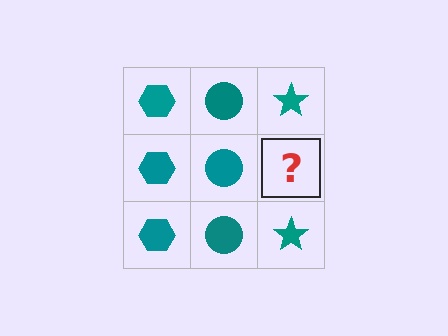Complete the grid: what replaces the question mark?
The question mark should be replaced with a teal star.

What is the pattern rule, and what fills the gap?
The rule is that each column has a consistent shape. The gap should be filled with a teal star.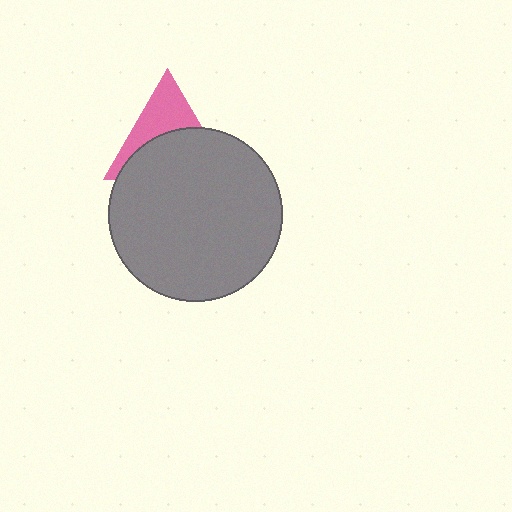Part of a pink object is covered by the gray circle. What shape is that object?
It is a triangle.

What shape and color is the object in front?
The object in front is a gray circle.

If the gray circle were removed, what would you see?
You would see the complete pink triangle.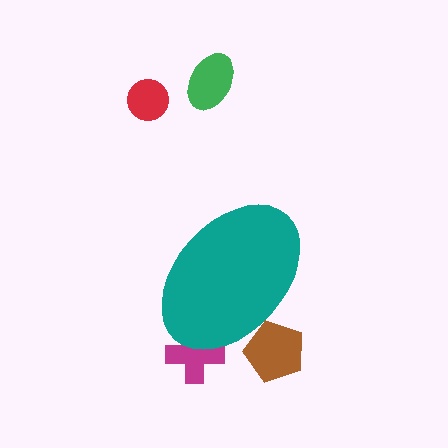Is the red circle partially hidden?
No, the red circle is fully visible.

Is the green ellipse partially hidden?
No, the green ellipse is fully visible.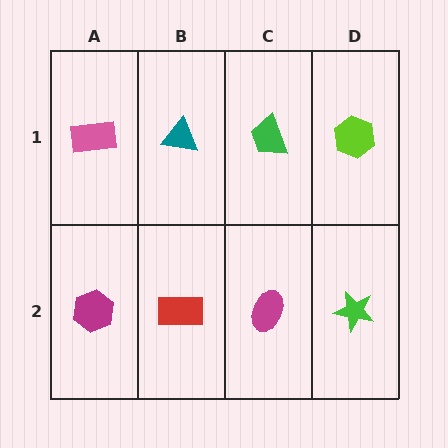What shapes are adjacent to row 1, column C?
A magenta ellipse (row 2, column C), a teal triangle (row 1, column B), a lime hexagon (row 1, column D).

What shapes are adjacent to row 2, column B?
A teal triangle (row 1, column B), a magenta hexagon (row 2, column A), a magenta ellipse (row 2, column C).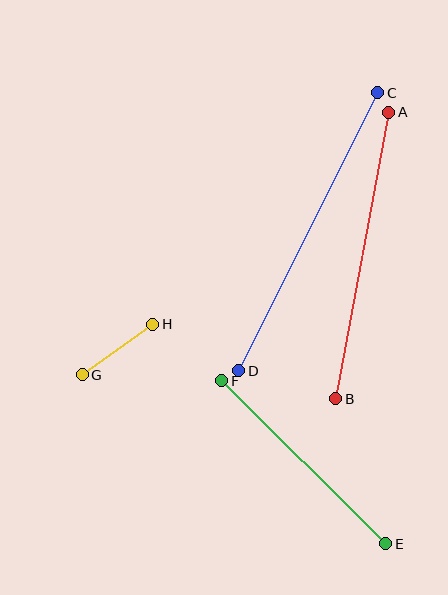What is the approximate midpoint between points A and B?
The midpoint is at approximately (362, 255) pixels.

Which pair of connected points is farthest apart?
Points C and D are farthest apart.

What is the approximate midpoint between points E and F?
The midpoint is at approximately (304, 462) pixels.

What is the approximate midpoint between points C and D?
The midpoint is at approximately (308, 232) pixels.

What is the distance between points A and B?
The distance is approximately 291 pixels.